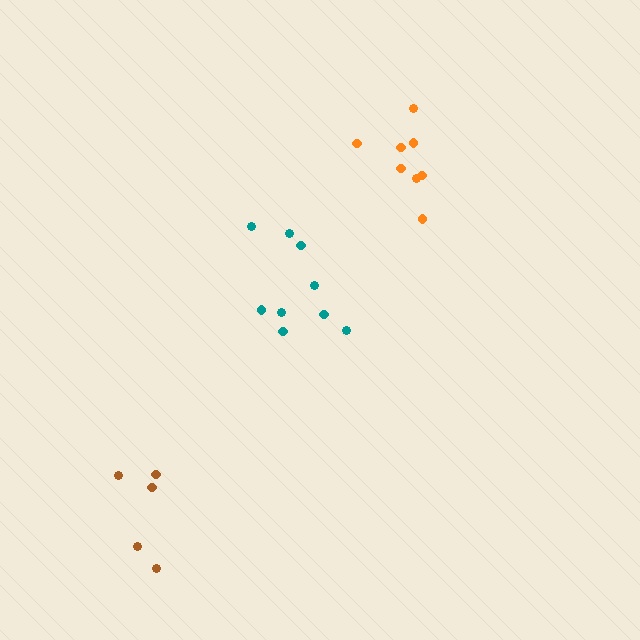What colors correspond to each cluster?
The clusters are colored: orange, brown, teal.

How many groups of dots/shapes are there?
There are 3 groups.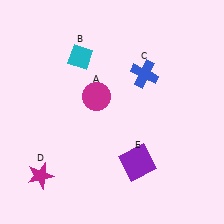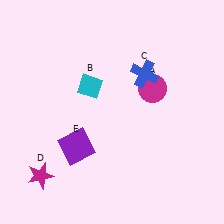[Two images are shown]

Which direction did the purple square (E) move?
The purple square (E) moved left.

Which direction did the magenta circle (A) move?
The magenta circle (A) moved right.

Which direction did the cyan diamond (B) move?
The cyan diamond (B) moved down.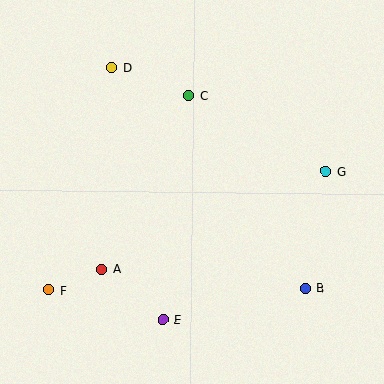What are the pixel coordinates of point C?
Point C is at (189, 96).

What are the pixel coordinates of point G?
Point G is at (326, 171).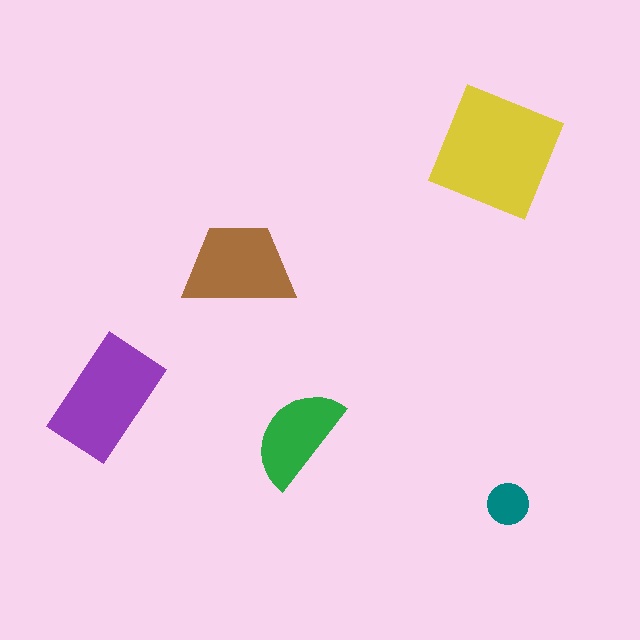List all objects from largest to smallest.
The yellow square, the purple rectangle, the brown trapezoid, the green semicircle, the teal circle.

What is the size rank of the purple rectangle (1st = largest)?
2nd.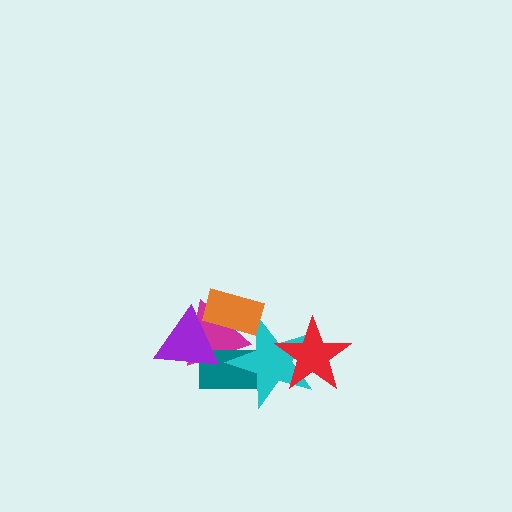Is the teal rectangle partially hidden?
Yes, it is partially covered by another shape.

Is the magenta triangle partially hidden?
Yes, it is partially covered by another shape.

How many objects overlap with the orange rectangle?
3 objects overlap with the orange rectangle.